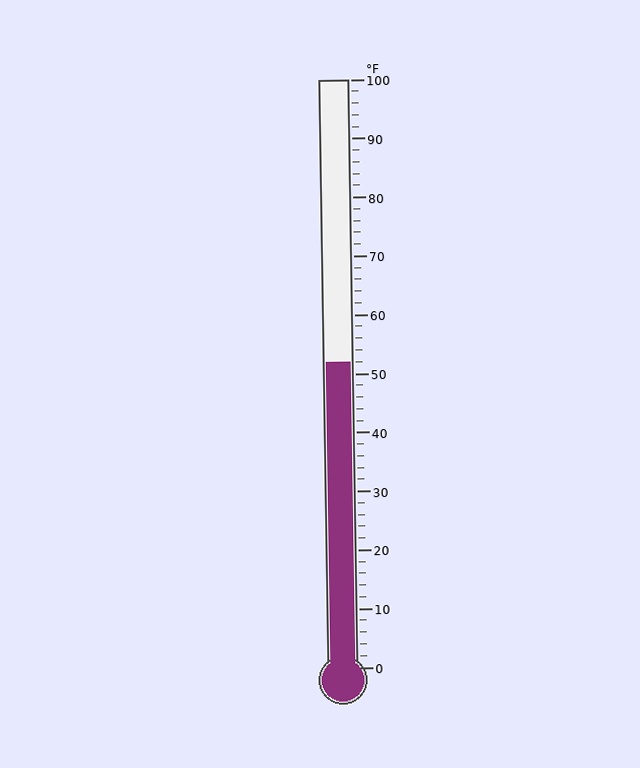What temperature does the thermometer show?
The thermometer shows approximately 52°F.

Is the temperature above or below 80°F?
The temperature is below 80°F.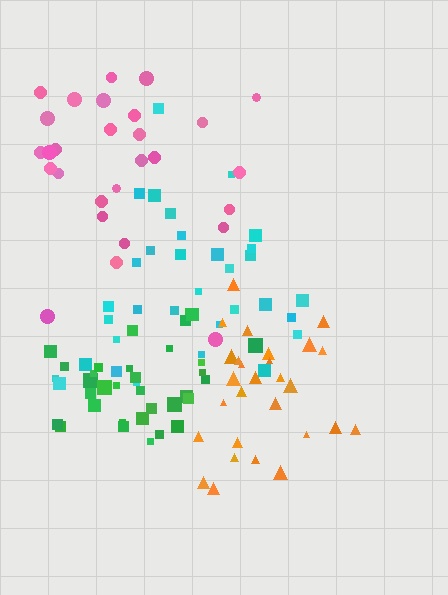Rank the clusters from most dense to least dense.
green, orange, cyan, pink.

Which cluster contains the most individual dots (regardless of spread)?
Cyan (33).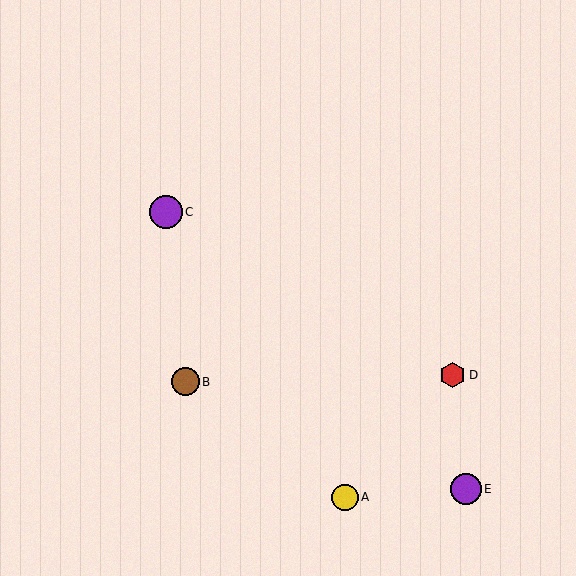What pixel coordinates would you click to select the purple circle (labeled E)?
Click at (466, 489) to select the purple circle E.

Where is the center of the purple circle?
The center of the purple circle is at (466, 489).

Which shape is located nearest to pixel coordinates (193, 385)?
The brown circle (labeled B) at (185, 382) is nearest to that location.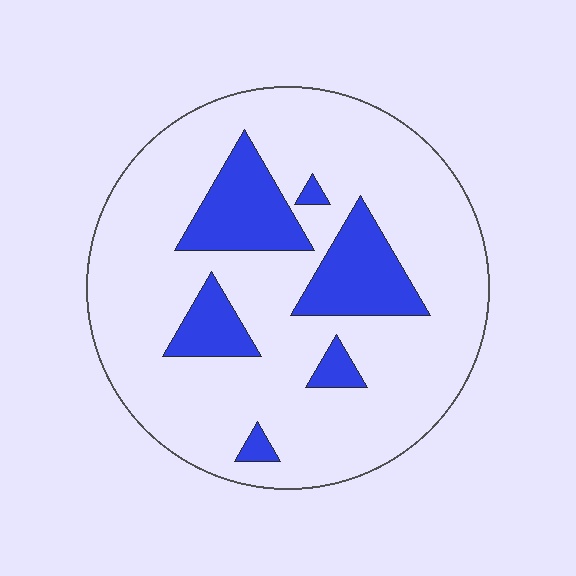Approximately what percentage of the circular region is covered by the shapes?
Approximately 20%.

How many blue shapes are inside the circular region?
6.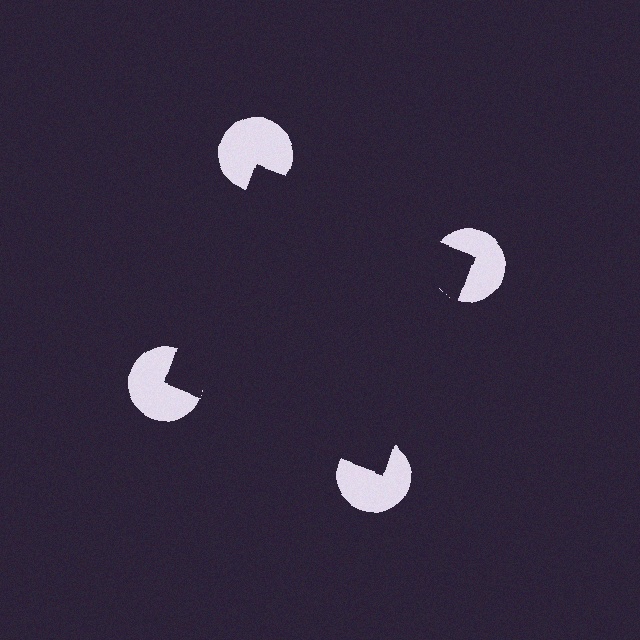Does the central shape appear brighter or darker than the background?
It typically appears slightly darker than the background, even though no actual brightness change is drawn.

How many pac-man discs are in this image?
There are 4 — one at each vertex of the illusory square.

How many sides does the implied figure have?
4 sides.